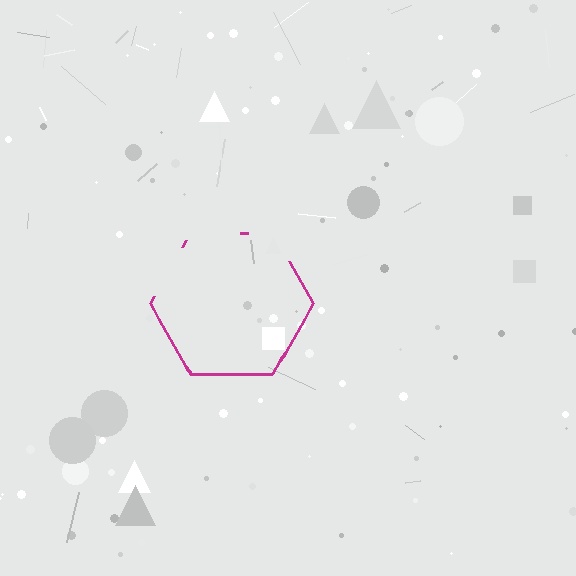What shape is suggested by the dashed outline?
The dashed outline suggests a hexagon.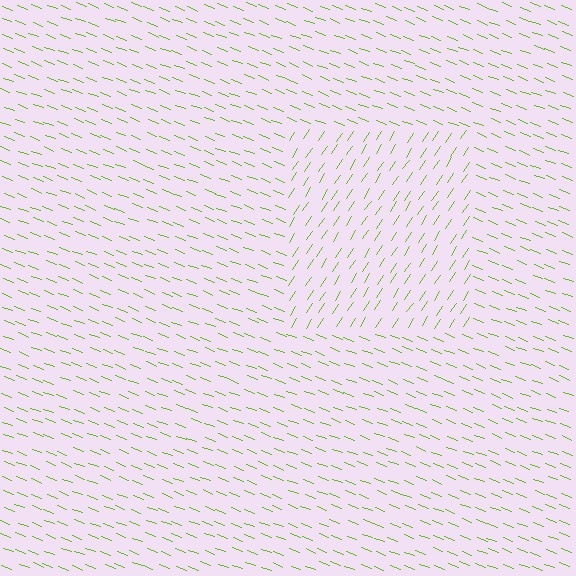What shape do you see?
I see a rectangle.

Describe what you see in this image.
The image is filled with small lime line segments. A rectangle region in the image has lines oriented differently from the surrounding lines, creating a visible texture boundary.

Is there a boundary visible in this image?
Yes, there is a texture boundary formed by a change in line orientation.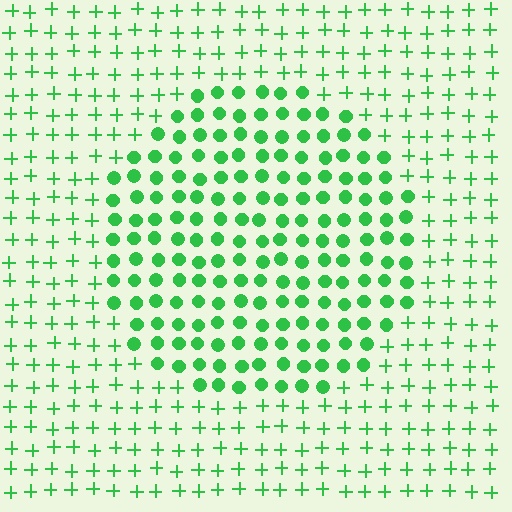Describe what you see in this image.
The image is filled with small green elements arranged in a uniform grid. A circle-shaped region contains circles, while the surrounding area contains plus signs. The boundary is defined purely by the change in element shape.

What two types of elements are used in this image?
The image uses circles inside the circle region and plus signs outside it.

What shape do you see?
I see a circle.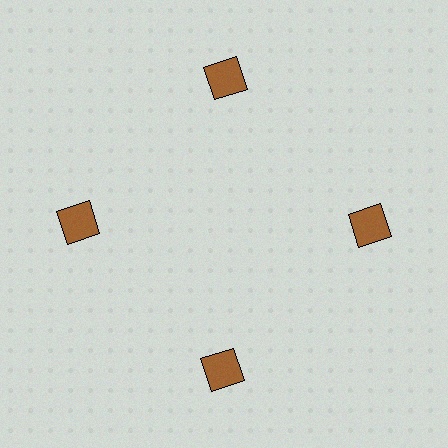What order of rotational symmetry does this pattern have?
This pattern has 4-fold rotational symmetry.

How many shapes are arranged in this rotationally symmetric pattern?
There are 4 shapes, arranged in 4 groups of 1.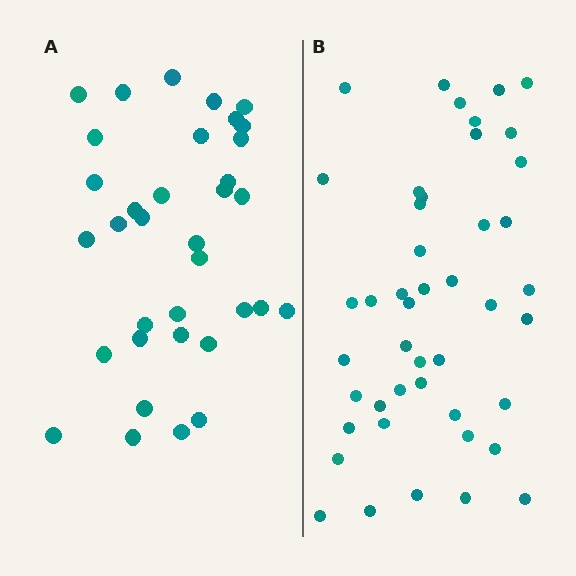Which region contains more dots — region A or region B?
Region B (the right region) has more dots.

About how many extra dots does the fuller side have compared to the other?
Region B has roughly 10 or so more dots than region A.